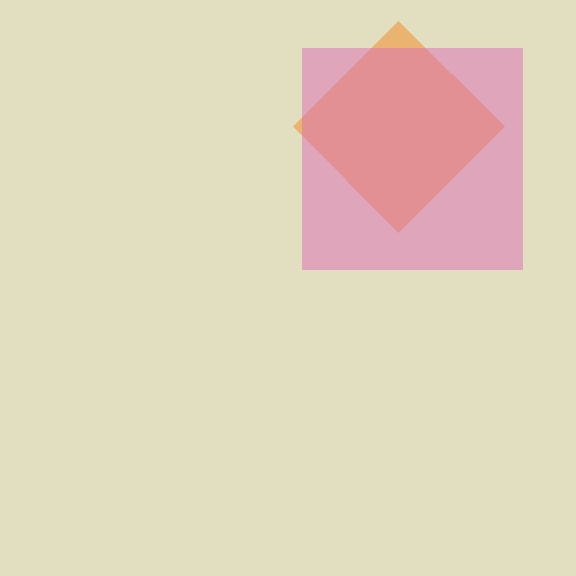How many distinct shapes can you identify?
There are 2 distinct shapes: an orange diamond, a pink square.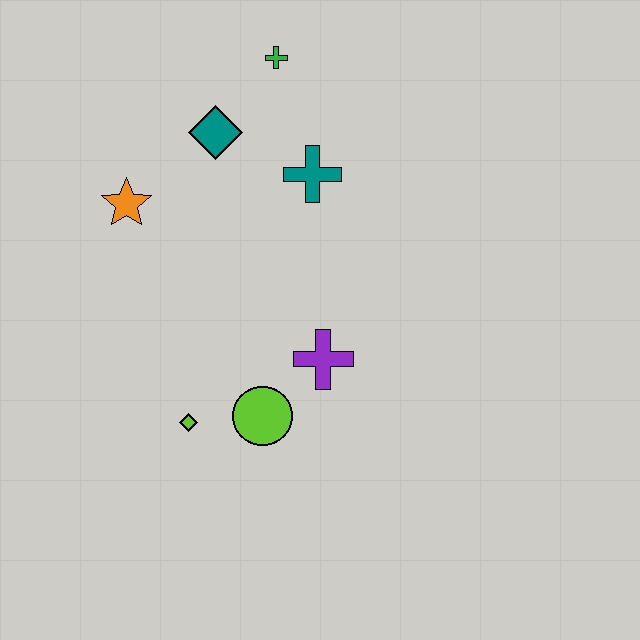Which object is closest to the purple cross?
The lime circle is closest to the purple cross.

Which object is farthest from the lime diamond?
The green cross is farthest from the lime diamond.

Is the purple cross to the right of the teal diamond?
Yes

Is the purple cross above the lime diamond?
Yes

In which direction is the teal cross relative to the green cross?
The teal cross is below the green cross.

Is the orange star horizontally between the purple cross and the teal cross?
No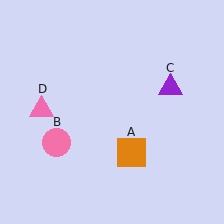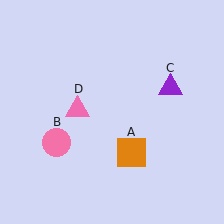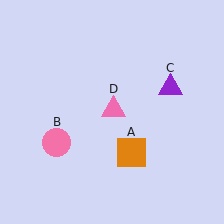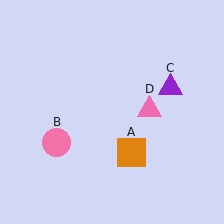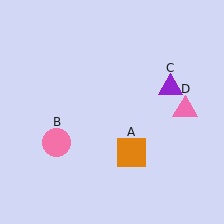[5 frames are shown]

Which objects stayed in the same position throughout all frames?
Orange square (object A) and pink circle (object B) and purple triangle (object C) remained stationary.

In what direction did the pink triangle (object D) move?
The pink triangle (object D) moved right.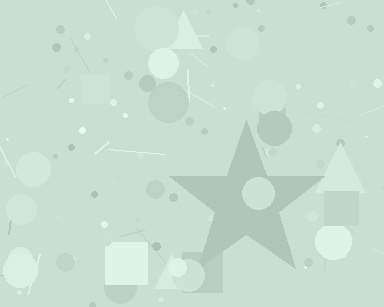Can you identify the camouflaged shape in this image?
The camouflaged shape is a star.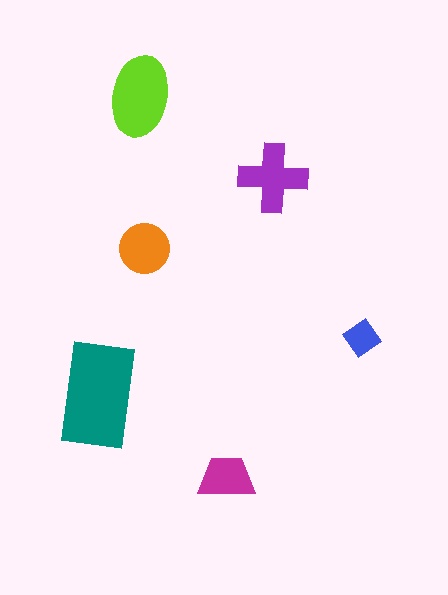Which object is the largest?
The teal rectangle.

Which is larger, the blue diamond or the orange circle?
The orange circle.